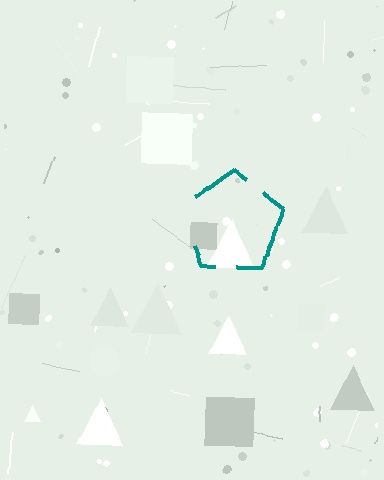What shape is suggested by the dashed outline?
The dashed outline suggests a pentagon.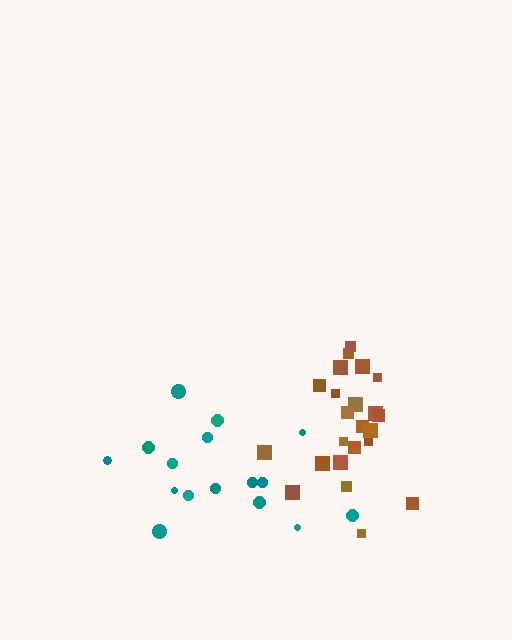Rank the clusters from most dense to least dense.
brown, teal.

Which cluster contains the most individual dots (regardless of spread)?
Brown (24).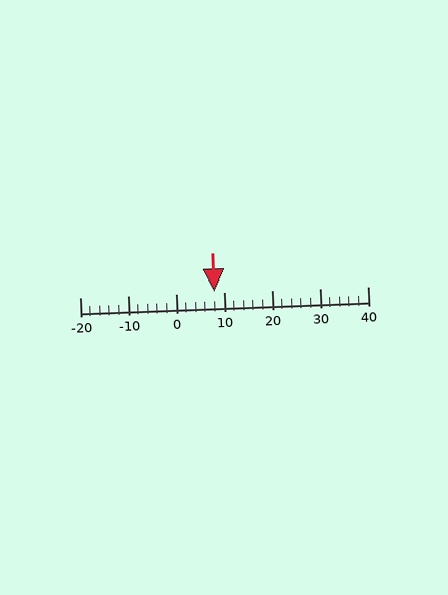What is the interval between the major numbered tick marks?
The major tick marks are spaced 10 units apart.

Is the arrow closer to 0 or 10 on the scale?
The arrow is closer to 10.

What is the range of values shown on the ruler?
The ruler shows values from -20 to 40.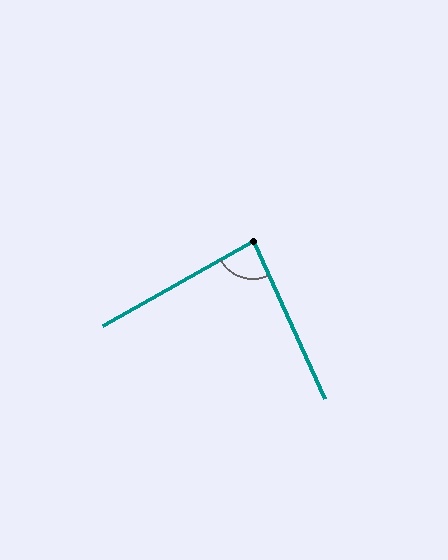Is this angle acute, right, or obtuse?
It is acute.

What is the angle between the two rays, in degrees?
Approximately 85 degrees.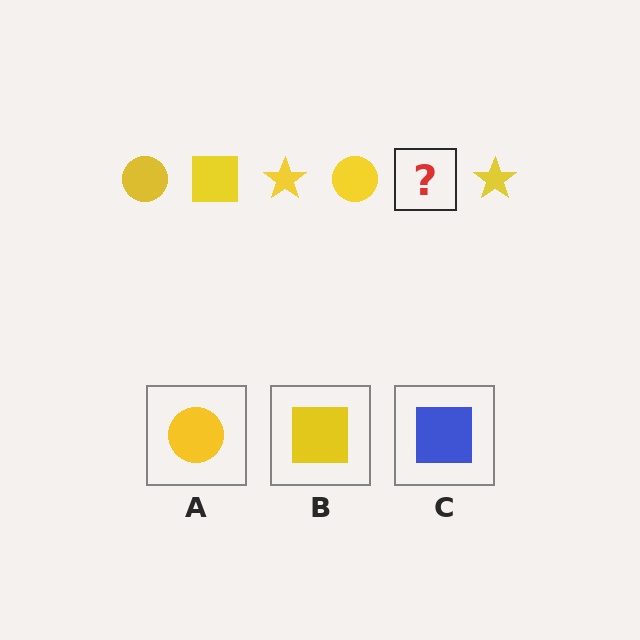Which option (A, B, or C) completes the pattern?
B.